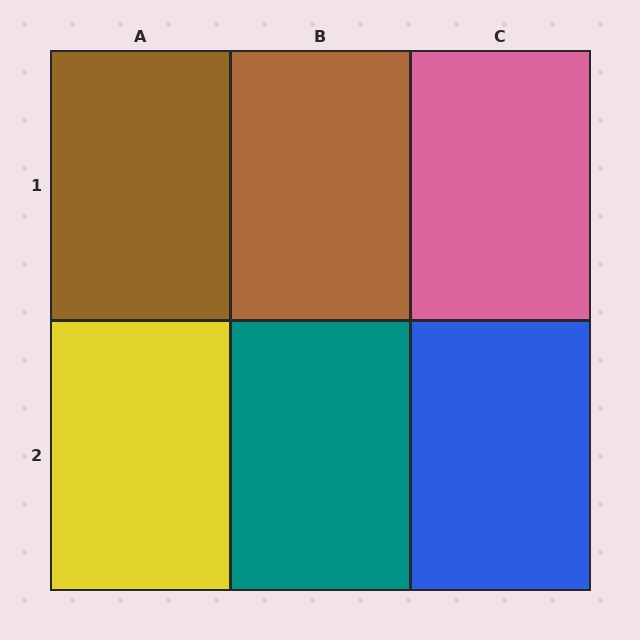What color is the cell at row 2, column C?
Blue.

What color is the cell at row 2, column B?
Teal.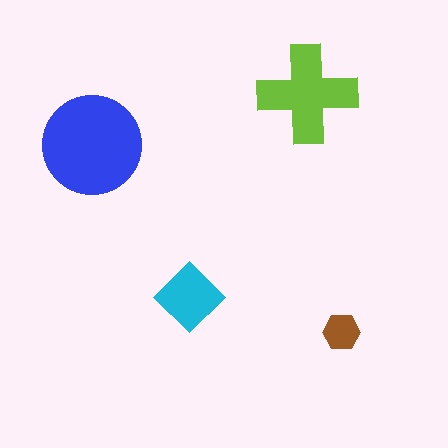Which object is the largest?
The blue circle.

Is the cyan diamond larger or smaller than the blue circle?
Smaller.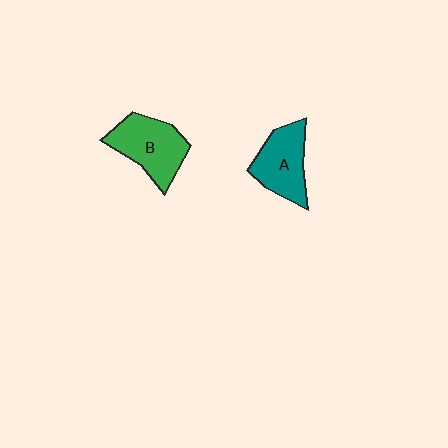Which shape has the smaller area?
Shape A (teal).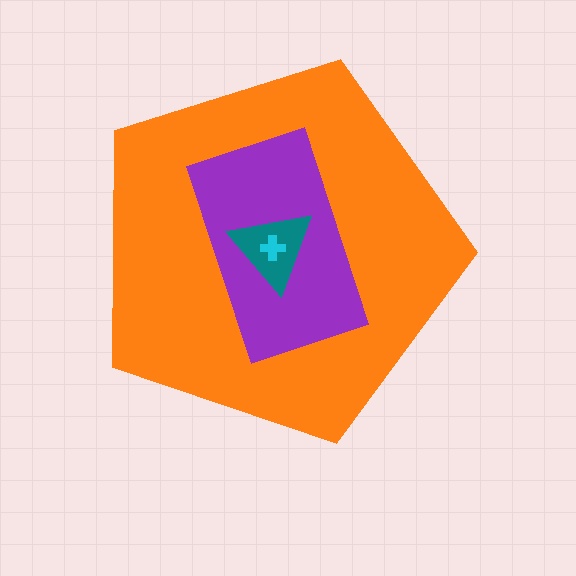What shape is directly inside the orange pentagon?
The purple rectangle.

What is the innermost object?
The cyan cross.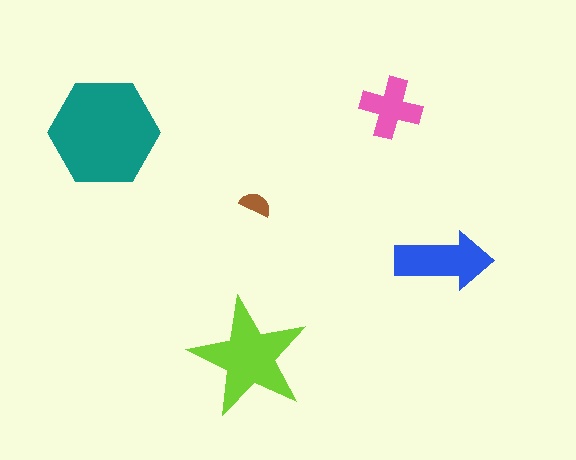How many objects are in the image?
There are 5 objects in the image.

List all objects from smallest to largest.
The brown semicircle, the pink cross, the blue arrow, the lime star, the teal hexagon.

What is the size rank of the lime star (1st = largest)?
2nd.